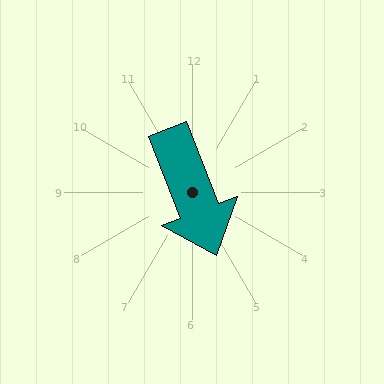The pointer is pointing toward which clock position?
Roughly 5 o'clock.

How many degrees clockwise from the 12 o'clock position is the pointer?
Approximately 159 degrees.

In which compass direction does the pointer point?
South.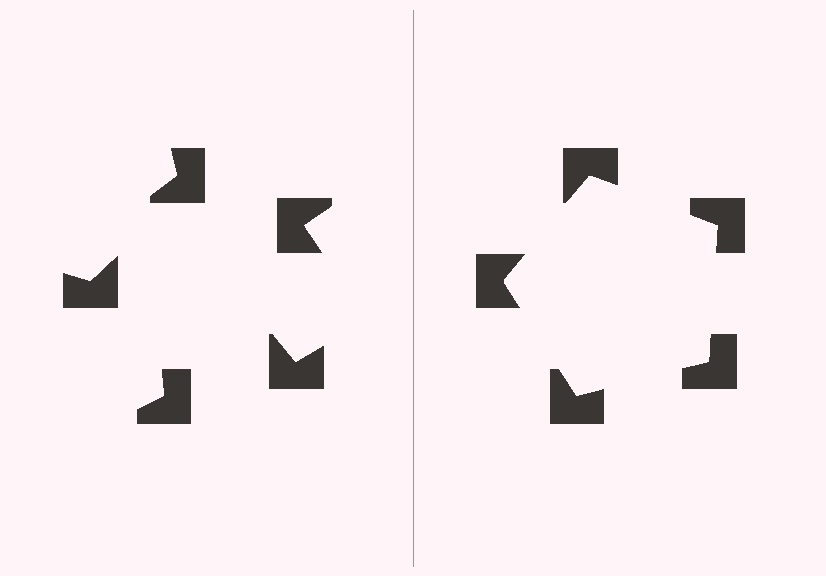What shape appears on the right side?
An illusory pentagon.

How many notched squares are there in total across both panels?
10 — 5 on each side.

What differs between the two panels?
The notched squares are positioned identically on both sides; only the wedge orientations differ. On the right they align to a pentagon; on the left they are misaligned.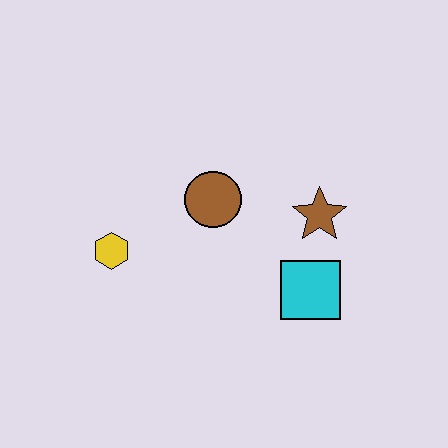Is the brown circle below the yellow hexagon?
No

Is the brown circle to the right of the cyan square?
No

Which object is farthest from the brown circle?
The cyan square is farthest from the brown circle.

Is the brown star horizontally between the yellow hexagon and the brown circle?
No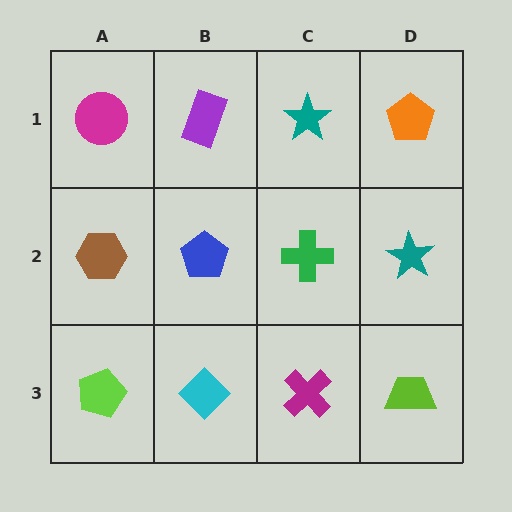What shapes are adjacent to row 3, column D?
A teal star (row 2, column D), a magenta cross (row 3, column C).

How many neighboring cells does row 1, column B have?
3.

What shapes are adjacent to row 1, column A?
A brown hexagon (row 2, column A), a purple rectangle (row 1, column B).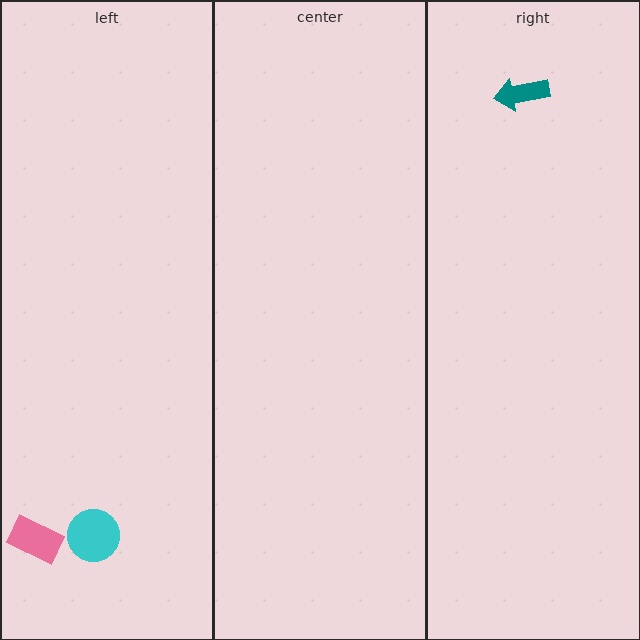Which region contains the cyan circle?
The left region.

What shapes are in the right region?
The teal arrow.